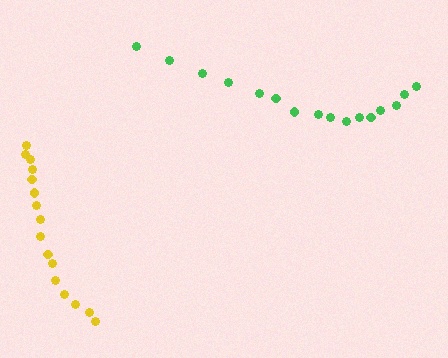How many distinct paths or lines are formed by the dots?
There are 2 distinct paths.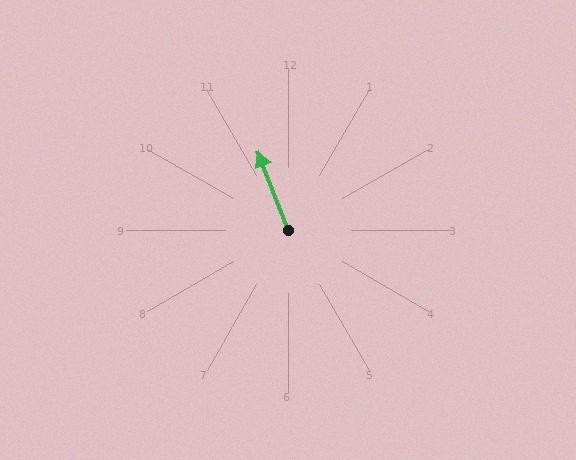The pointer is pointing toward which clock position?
Roughly 11 o'clock.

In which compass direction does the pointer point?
North.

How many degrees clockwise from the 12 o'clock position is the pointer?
Approximately 339 degrees.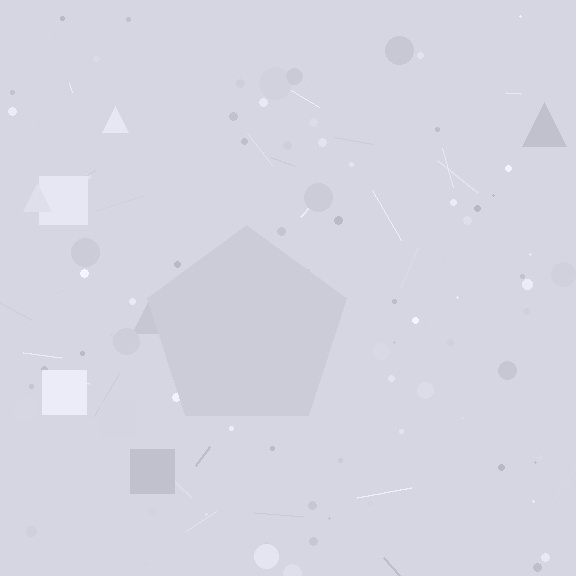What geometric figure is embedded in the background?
A pentagon is embedded in the background.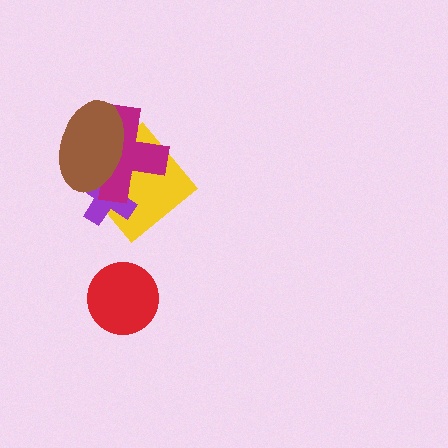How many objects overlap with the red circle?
0 objects overlap with the red circle.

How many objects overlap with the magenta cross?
3 objects overlap with the magenta cross.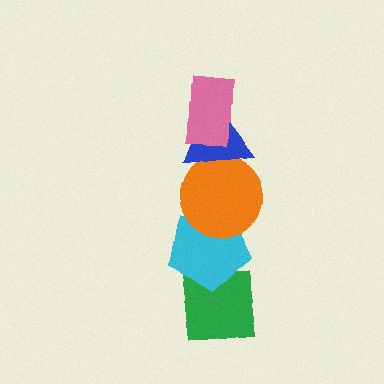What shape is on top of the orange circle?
The blue triangle is on top of the orange circle.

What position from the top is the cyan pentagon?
The cyan pentagon is 4th from the top.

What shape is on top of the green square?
The cyan pentagon is on top of the green square.